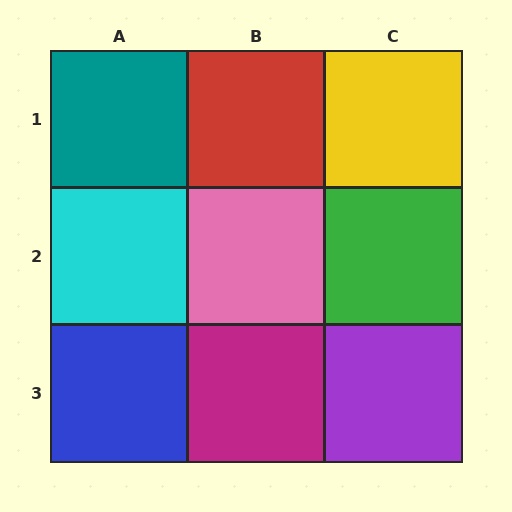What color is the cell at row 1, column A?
Teal.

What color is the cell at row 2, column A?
Cyan.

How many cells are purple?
1 cell is purple.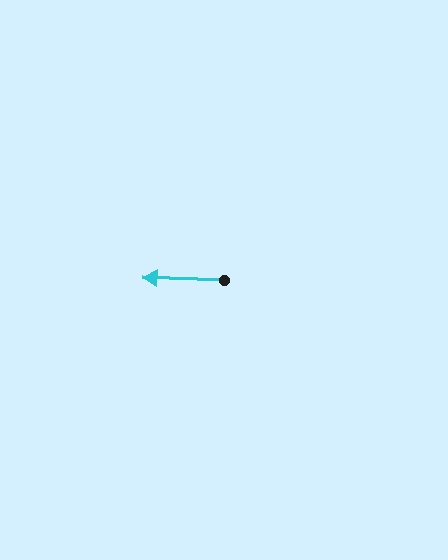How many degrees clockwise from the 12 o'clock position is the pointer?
Approximately 272 degrees.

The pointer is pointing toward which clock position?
Roughly 9 o'clock.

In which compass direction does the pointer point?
West.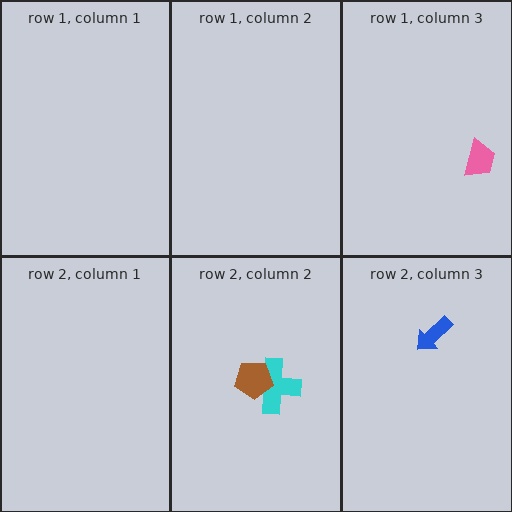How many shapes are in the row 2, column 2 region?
2.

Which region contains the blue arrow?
The row 2, column 3 region.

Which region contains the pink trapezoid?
The row 1, column 3 region.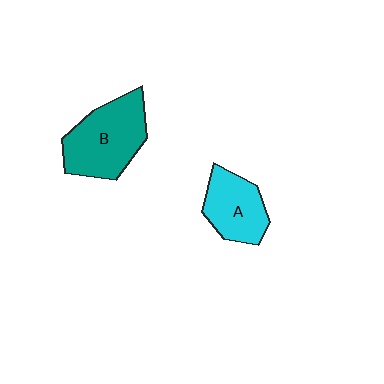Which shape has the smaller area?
Shape A (cyan).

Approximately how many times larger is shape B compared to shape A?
Approximately 1.4 times.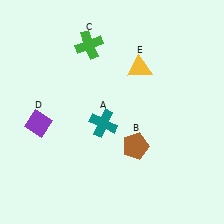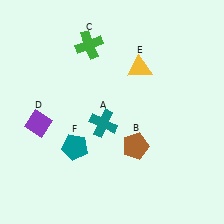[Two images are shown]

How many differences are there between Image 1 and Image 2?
There is 1 difference between the two images.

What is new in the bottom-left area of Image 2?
A teal pentagon (F) was added in the bottom-left area of Image 2.